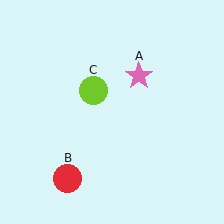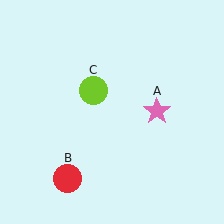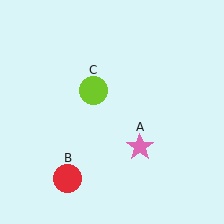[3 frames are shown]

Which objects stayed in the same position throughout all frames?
Red circle (object B) and lime circle (object C) remained stationary.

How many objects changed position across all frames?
1 object changed position: pink star (object A).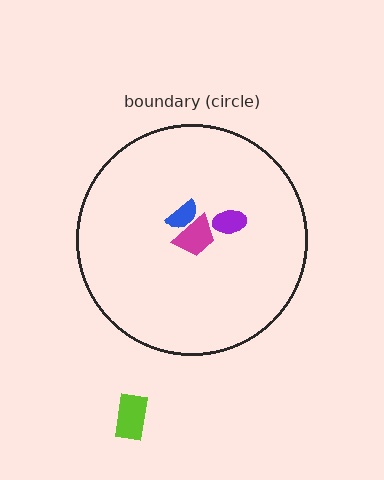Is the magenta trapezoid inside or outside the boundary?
Inside.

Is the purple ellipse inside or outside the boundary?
Inside.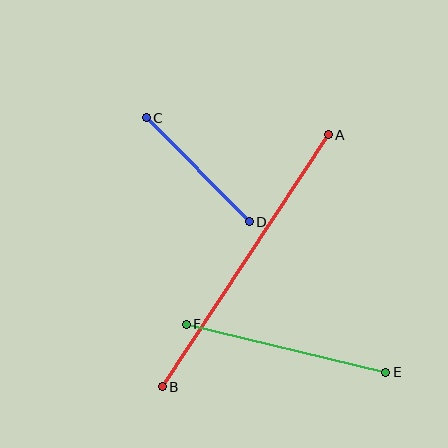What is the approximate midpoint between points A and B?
The midpoint is at approximately (245, 261) pixels.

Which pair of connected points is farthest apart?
Points A and B are farthest apart.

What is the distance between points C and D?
The distance is approximately 146 pixels.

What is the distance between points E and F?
The distance is approximately 205 pixels.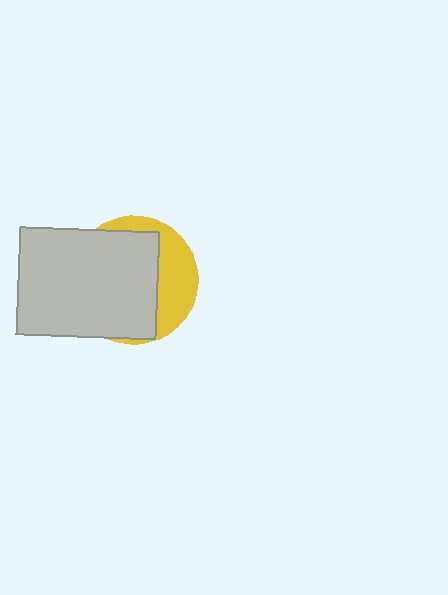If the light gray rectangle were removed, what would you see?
You would see the complete yellow circle.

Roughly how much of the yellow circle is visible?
A small part of it is visible (roughly 33%).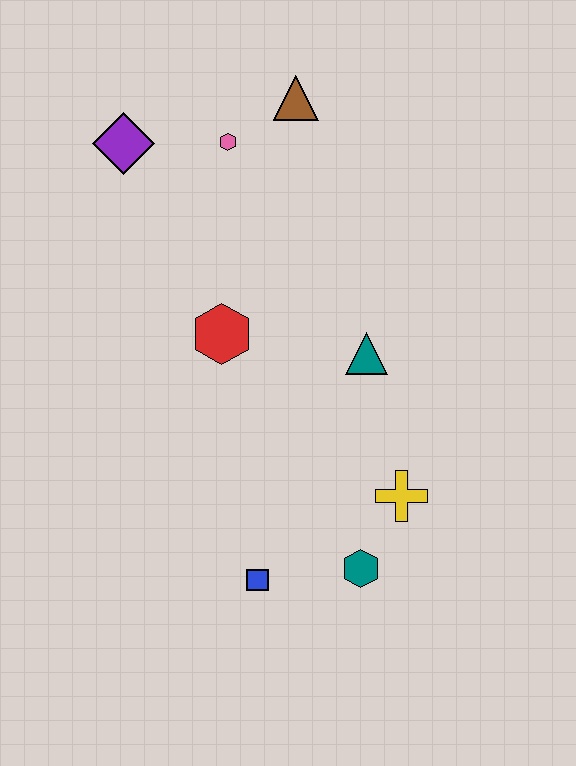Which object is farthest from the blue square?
The brown triangle is farthest from the blue square.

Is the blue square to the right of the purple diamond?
Yes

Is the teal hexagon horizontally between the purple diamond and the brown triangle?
No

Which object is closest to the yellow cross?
The teal hexagon is closest to the yellow cross.